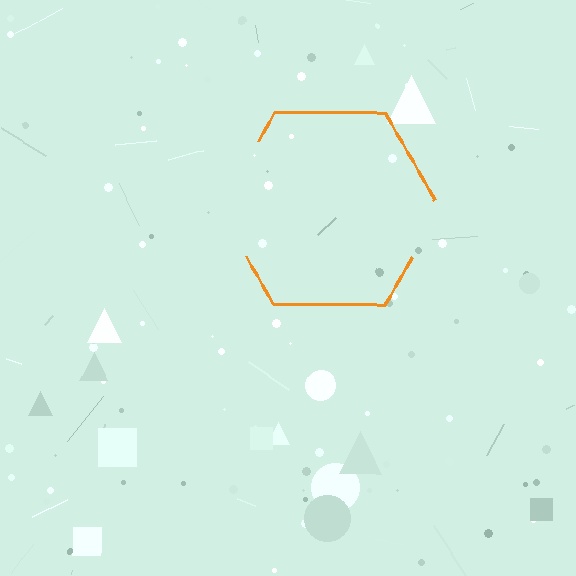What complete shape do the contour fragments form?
The contour fragments form a hexagon.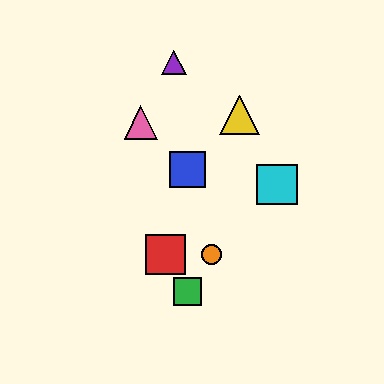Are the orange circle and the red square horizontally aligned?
Yes, both are at y≈254.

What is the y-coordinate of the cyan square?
The cyan square is at y≈184.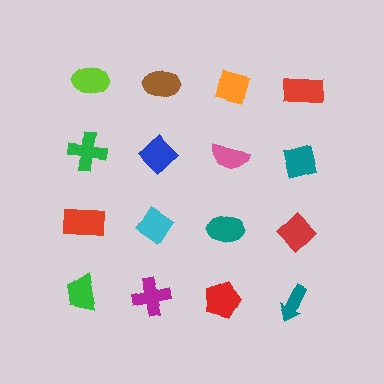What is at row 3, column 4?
A red diamond.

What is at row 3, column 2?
A cyan diamond.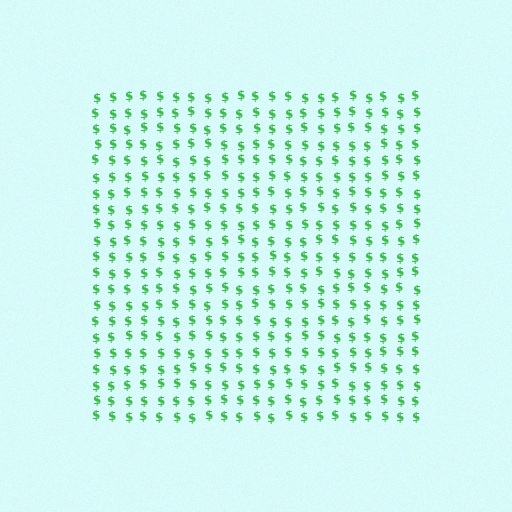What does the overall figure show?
The overall figure shows a square.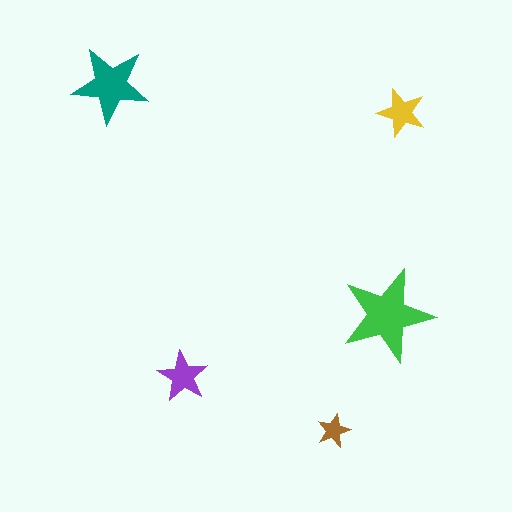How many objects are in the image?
There are 5 objects in the image.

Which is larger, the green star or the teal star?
The green one.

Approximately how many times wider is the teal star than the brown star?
About 2.5 times wider.